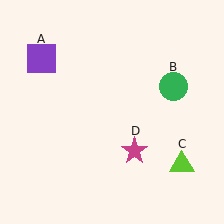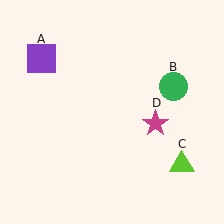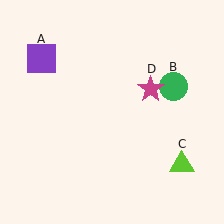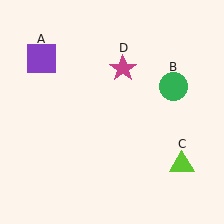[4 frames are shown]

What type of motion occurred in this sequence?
The magenta star (object D) rotated counterclockwise around the center of the scene.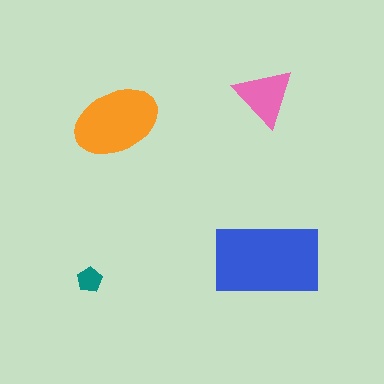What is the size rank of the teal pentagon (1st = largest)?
4th.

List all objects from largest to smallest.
The blue rectangle, the orange ellipse, the pink triangle, the teal pentagon.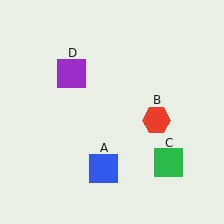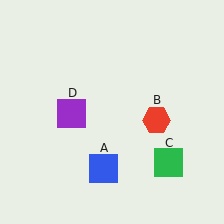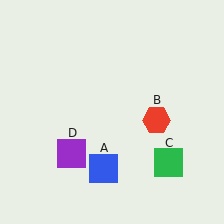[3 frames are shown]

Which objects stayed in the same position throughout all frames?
Blue square (object A) and red hexagon (object B) and green square (object C) remained stationary.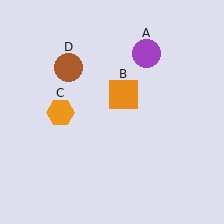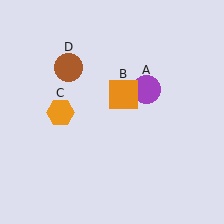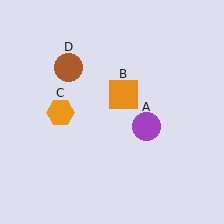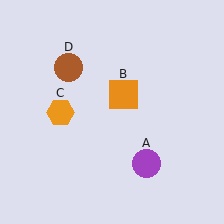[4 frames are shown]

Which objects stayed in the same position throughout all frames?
Orange square (object B) and orange hexagon (object C) and brown circle (object D) remained stationary.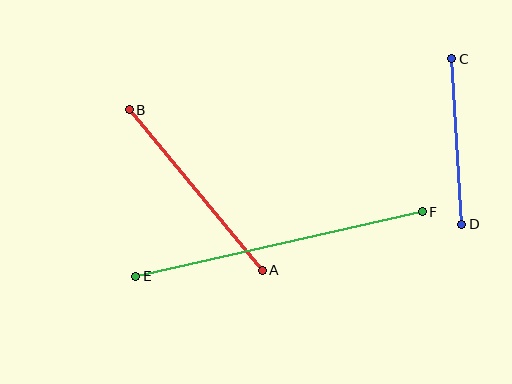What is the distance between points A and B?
The distance is approximately 208 pixels.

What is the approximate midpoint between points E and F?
The midpoint is at approximately (279, 244) pixels.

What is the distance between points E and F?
The distance is approximately 294 pixels.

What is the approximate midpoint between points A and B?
The midpoint is at approximately (196, 190) pixels.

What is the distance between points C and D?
The distance is approximately 166 pixels.